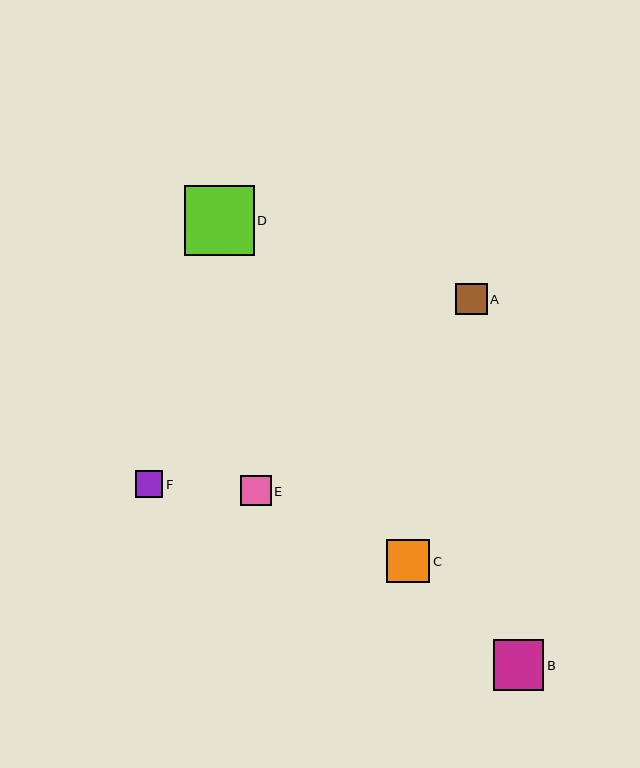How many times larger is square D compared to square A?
Square D is approximately 2.2 times the size of square A.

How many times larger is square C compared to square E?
Square C is approximately 1.4 times the size of square E.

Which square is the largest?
Square D is the largest with a size of approximately 70 pixels.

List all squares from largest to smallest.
From largest to smallest: D, B, C, A, E, F.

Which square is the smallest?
Square F is the smallest with a size of approximately 27 pixels.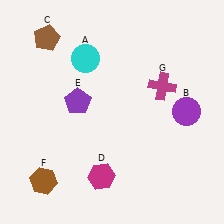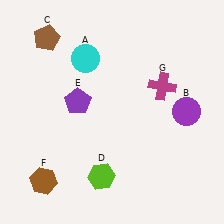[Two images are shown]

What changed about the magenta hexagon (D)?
In Image 1, D is magenta. In Image 2, it changed to lime.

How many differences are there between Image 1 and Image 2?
There is 1 difference between the two images.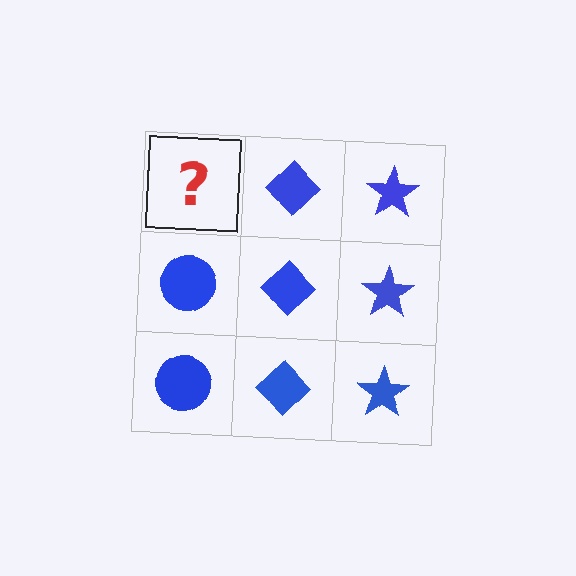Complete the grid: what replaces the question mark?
The question mark should be replaced with a blue circle.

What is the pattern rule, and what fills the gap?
The rule is that each column has a consistent shape. The gap should be filled with a blue circle.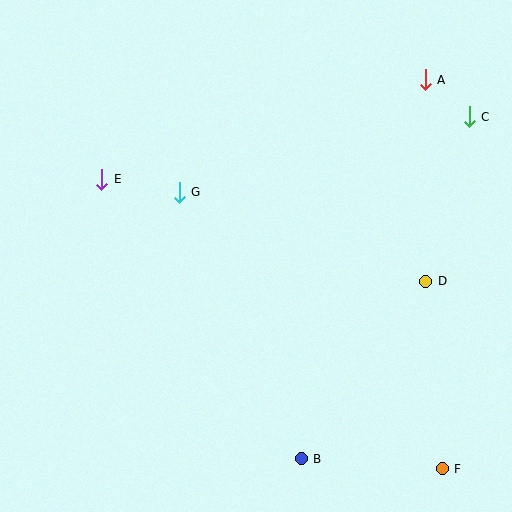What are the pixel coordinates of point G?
Point G is at (179, 192).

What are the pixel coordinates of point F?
Point F is at (442, 469).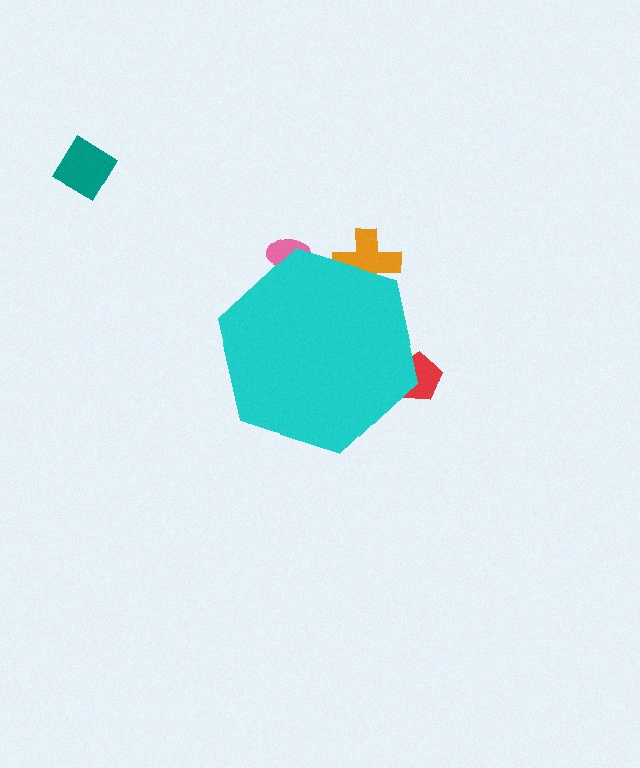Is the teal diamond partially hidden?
No, the teal diamond is fully visible.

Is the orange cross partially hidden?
Yes, the orange cross is partially hidden behind the cyan hexagon.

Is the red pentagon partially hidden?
Yes, the red pentagon is partially hidden behind the cyan hexagon.